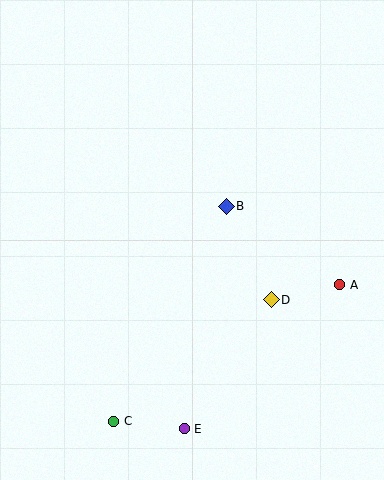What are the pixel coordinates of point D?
Point D is at (271, 300).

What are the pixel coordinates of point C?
Point C is at (114, 421).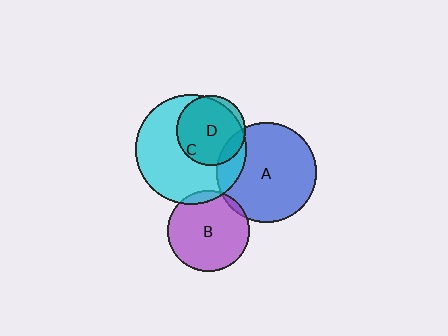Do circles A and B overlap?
Yes.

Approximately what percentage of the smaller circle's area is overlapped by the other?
Approximately 5%.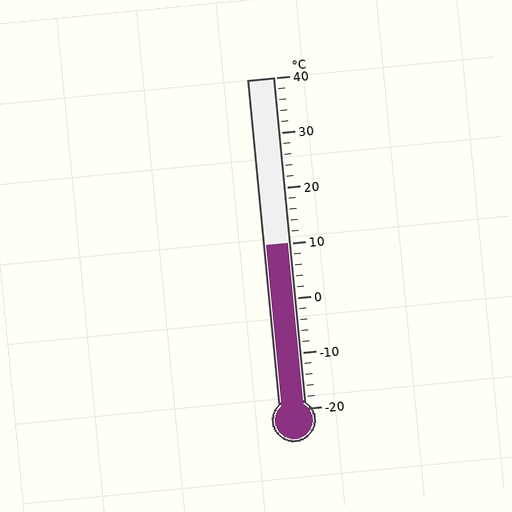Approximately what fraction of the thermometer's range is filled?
The thermometer is filled to approximately 50% of its range.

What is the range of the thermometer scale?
The thermometer scale ranges from -20°C to 40°C.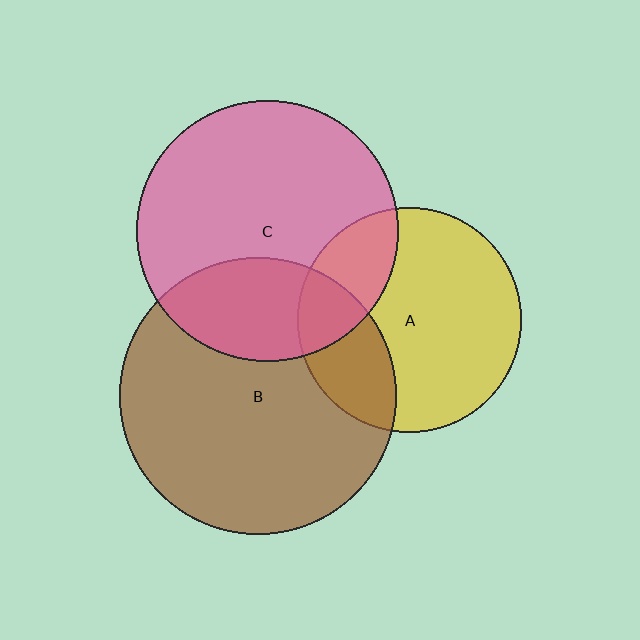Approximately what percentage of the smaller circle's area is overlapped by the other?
Approximately 30%.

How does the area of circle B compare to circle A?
Approximately 1.5 times.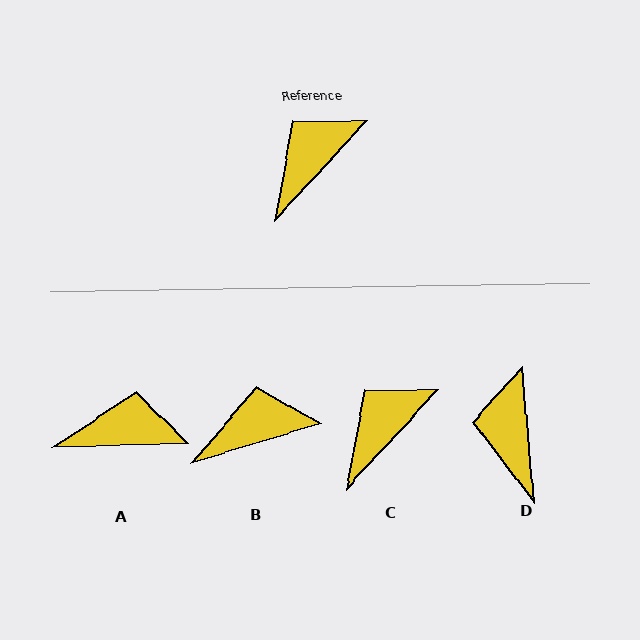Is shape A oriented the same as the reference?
No, it is off by about 46 degrees.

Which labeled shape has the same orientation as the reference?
C.